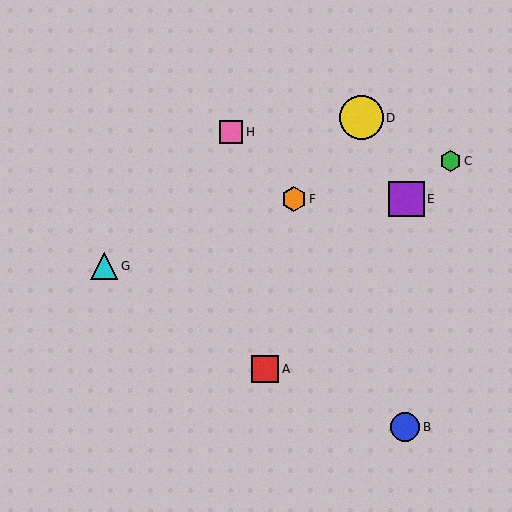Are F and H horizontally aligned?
No, F is at y≈199 and H is at y≈132.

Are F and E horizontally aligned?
Yes, both are at y≈199.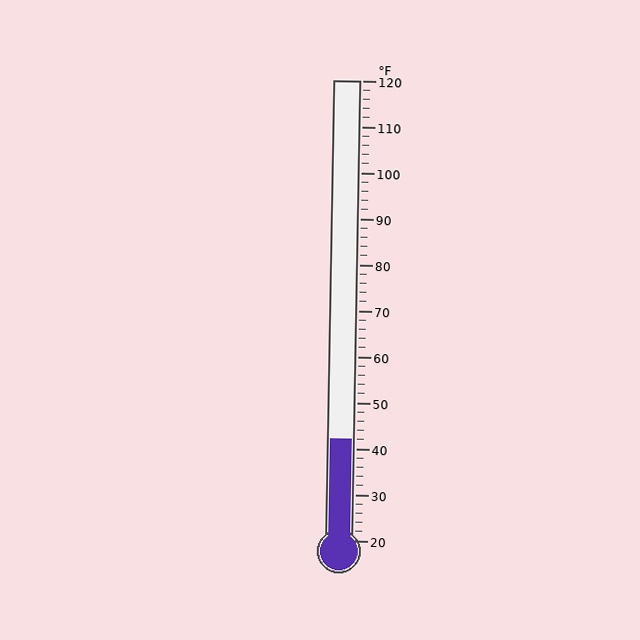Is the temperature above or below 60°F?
The temperature is below 60°F.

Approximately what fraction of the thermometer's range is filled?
The thermometer is filled to approximately 20% of its range.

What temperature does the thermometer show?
The thermometer shows approximately 42°F.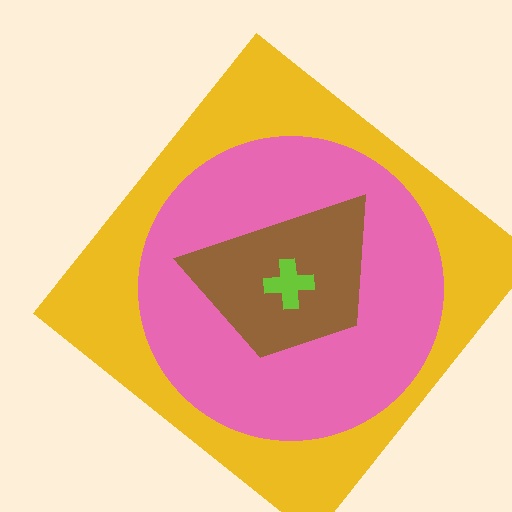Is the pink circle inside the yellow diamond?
Yes.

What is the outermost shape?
The yellow diamond.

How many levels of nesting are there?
4.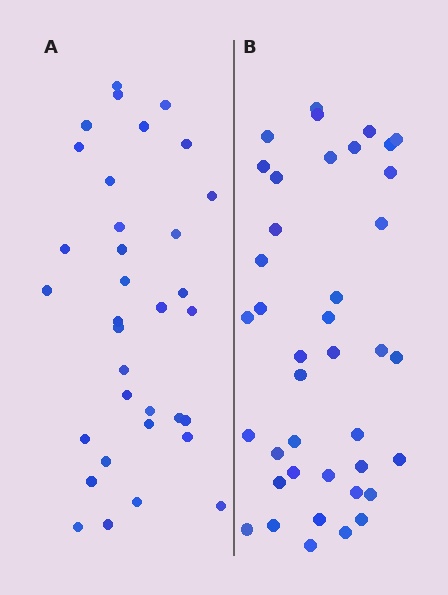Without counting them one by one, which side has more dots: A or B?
Region B (the right region) has more dots.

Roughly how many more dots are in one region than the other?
Region B has about 6 more dots than region A.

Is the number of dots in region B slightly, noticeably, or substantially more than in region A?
Region B has only slightly more — the two regions are fairly close. The ratio is roughly 1.2 to 1.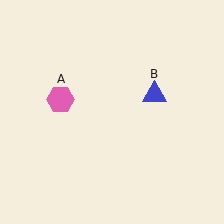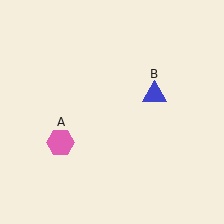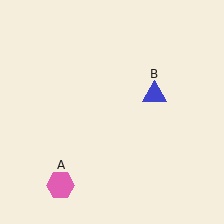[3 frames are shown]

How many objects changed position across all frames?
1 object changed position: pink hexagon (object A).